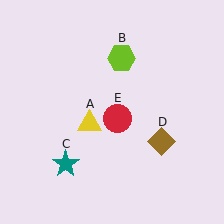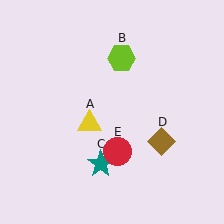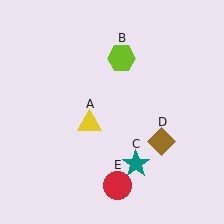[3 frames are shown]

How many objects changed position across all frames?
2 objects changed position: teal star (object C), red circle (object E).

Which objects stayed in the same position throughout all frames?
Yellow triangle (object A) and lime hexagon (object B) and brown diamond (object D) remained stationary.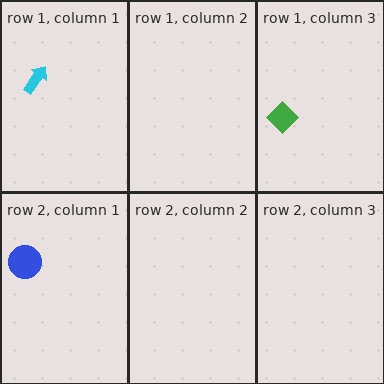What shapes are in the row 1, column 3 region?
The green diamond.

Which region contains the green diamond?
The row 1, column 3 region.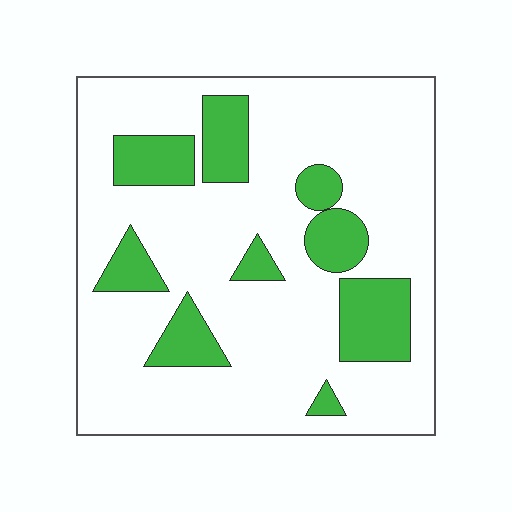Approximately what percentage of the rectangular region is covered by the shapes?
Approximately 20%.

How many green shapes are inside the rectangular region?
9.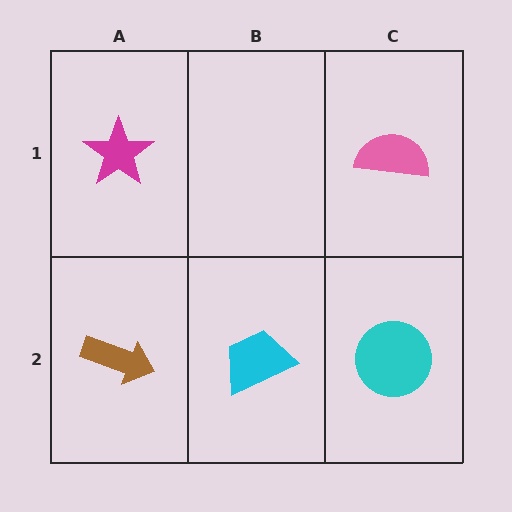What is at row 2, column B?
A cyan trapezoid.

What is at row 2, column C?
A cyan circle.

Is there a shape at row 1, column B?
No, that cell is empty.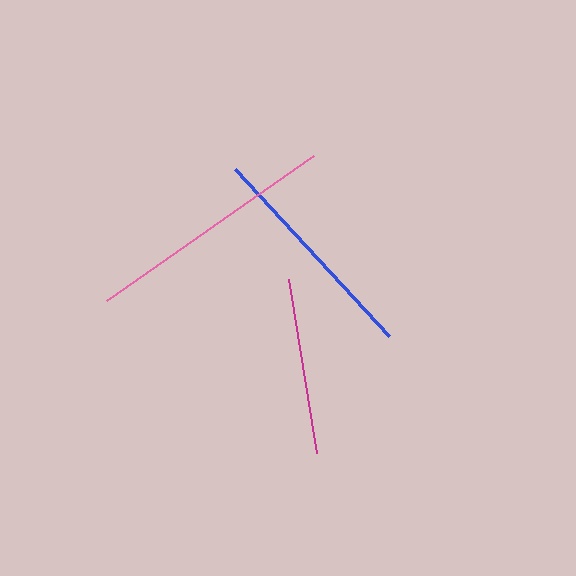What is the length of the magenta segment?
The magenta segment is approximately 176 pixels long.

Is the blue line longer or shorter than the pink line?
The pink line is longer than the blue line.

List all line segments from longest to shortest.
From longest to shortest: pink, blue, magenta.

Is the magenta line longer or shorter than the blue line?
The blue line is longer than the magenta line.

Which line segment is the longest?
The pink line is the longest at approximately 252 pixels.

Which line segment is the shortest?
The magenta line is the shortest at approximately 176 pixels.